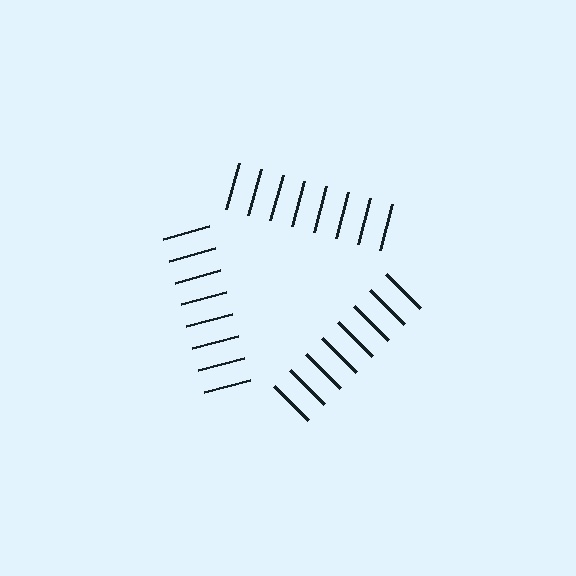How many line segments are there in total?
24 — 8 along each of the 3 edges.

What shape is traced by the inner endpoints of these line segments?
An illusory triangle — the line segments terminate on its edges but no continuous stroke is drawn.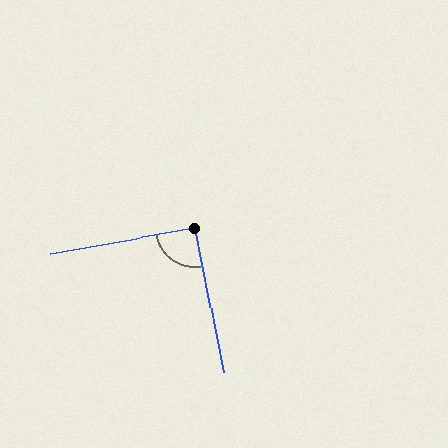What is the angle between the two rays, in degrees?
Approximately 91 degrees.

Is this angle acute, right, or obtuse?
It is approximately a right angle.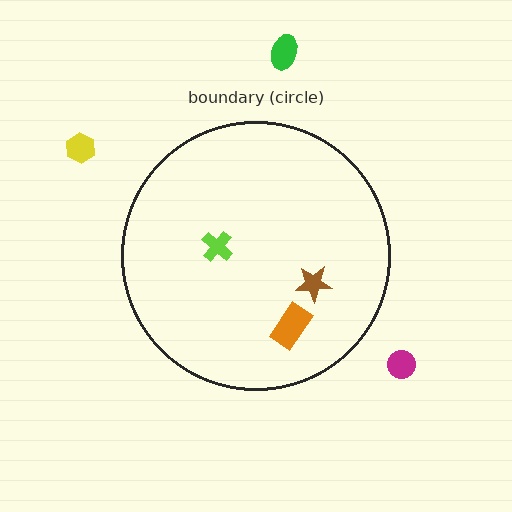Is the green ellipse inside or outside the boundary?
Outside.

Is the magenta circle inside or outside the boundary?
Outside.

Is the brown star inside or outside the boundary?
Inside.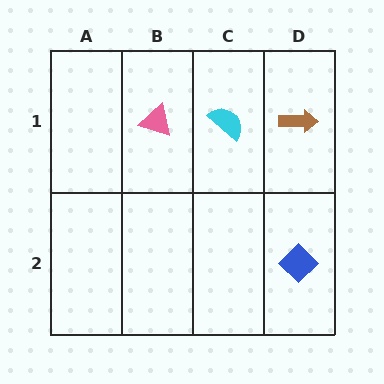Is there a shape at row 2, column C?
No, that cell is empty.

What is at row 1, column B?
A pink triangle.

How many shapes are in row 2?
1 shape.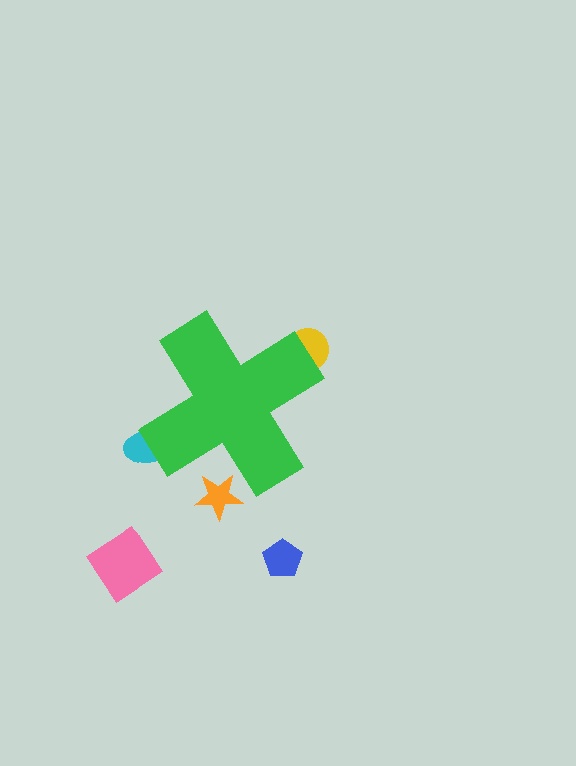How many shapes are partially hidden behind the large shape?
3 shapes are partially hidden.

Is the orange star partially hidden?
Yes, the orange star is partially hidden behind the green cross.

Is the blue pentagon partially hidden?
No, the blue pentagon is fully visible.